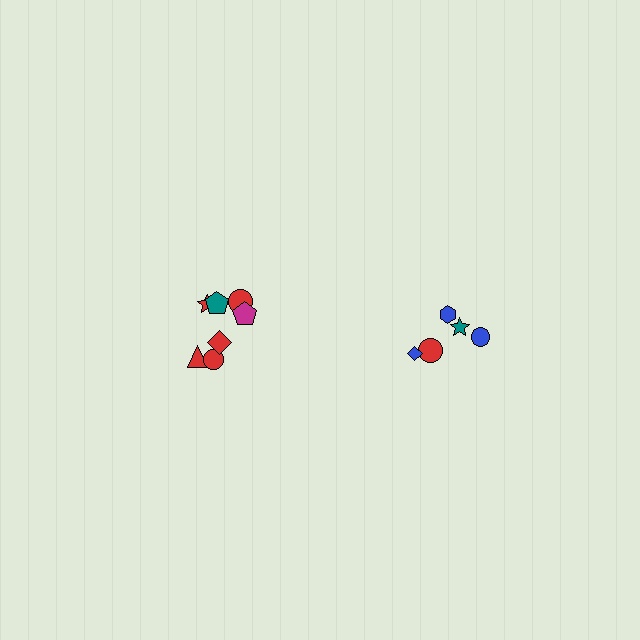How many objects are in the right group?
There are 5 objects.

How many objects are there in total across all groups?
There are 12 objects.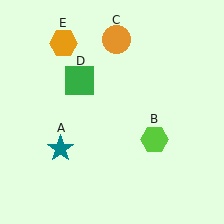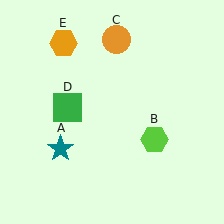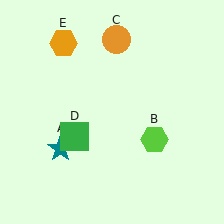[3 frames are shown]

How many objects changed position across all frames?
1 object changed position: green square (object D).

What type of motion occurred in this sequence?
The green square (object D) rotated counterclockwise around the center of the scene.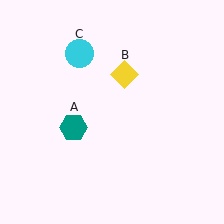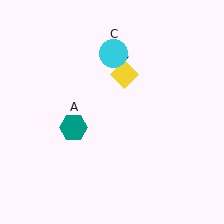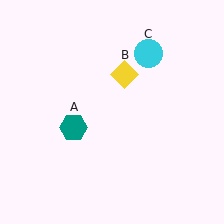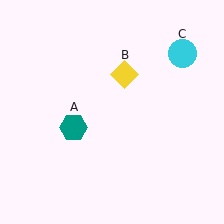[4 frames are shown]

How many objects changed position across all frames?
1 object changed position: cyan circle (object C).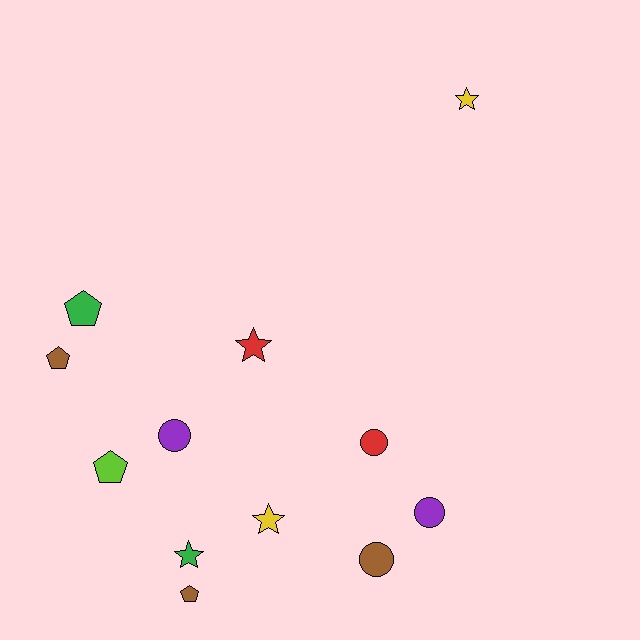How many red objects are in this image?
There are 2 red objects.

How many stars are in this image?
There are 4 stars.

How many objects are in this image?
There are 12 objects.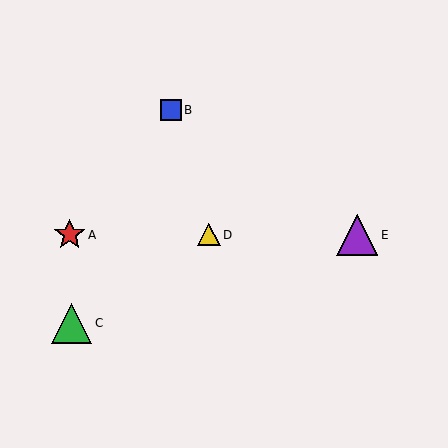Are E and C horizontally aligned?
No, E is at y≈235 and C is at y≈323.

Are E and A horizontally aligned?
Yes, both are at y≈235.